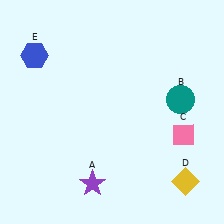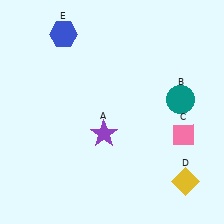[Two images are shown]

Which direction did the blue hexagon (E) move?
The blue hexagon (E) moved right.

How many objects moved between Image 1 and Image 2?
2 objects moved between the two images.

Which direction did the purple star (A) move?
The purple star (A) moved up.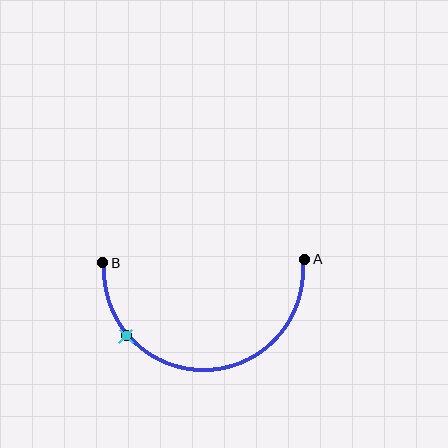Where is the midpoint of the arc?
The arc midpoint is the point on the curve farthest from the straight line joining A and B. It sits below that line.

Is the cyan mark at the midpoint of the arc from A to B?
No. The cyan mark lies on the arc but is closer to endpoint B. The arc midpoint would be at the point on the curve equidistant along the arc from both A and B.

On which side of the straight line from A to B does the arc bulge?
The arc bulges below the straight line connecting A and B.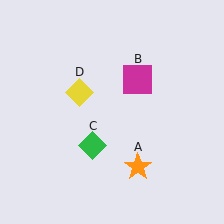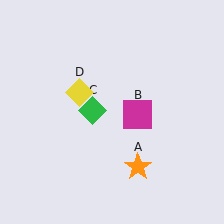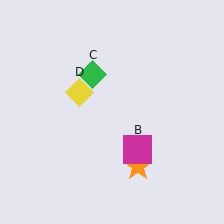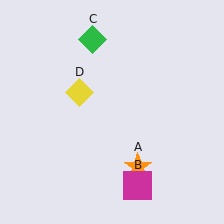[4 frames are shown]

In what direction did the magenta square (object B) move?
The magenta square (object B) moved down.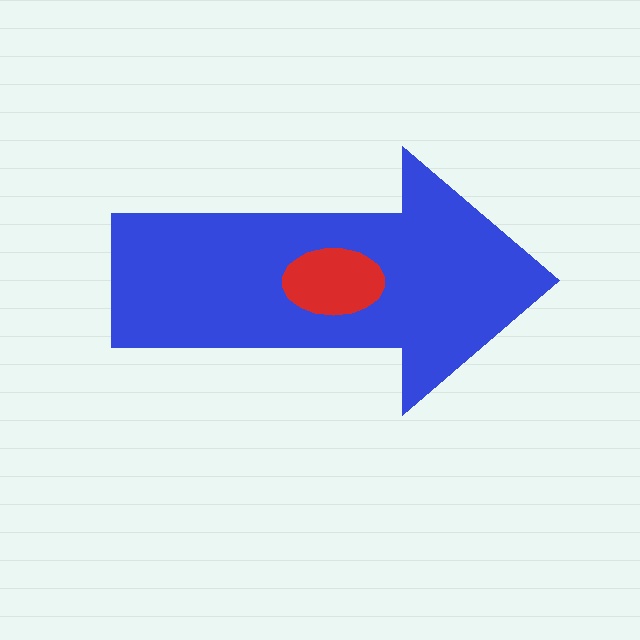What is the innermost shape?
The red ellipse.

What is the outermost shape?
The blue arrow.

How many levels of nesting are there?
2.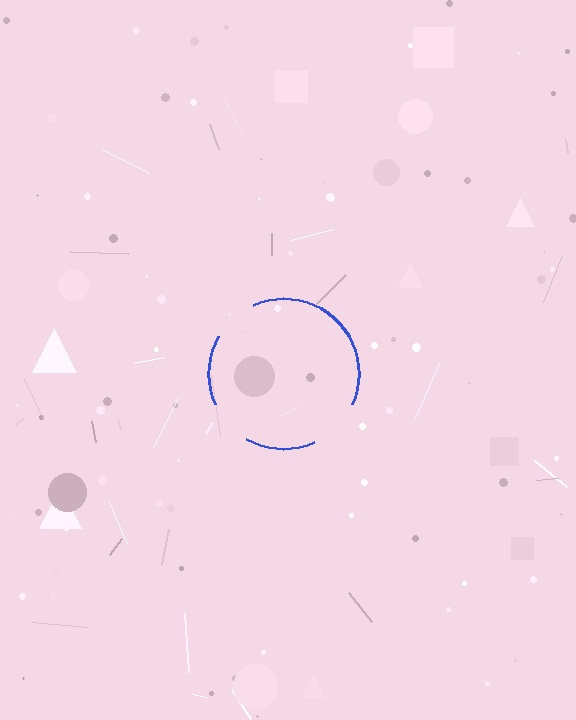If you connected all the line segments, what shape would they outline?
They would outline a circle.